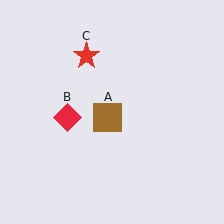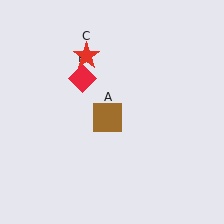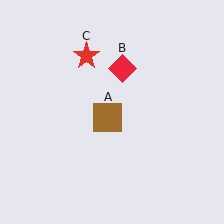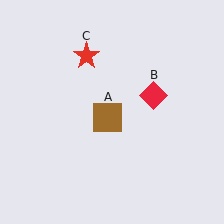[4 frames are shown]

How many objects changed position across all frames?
1 object changed position: red diamond (object B).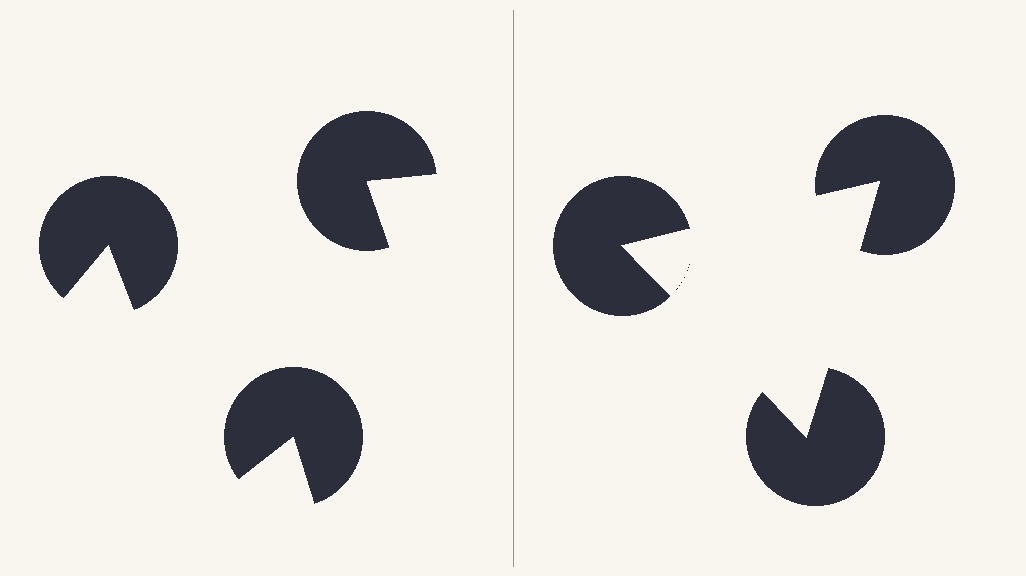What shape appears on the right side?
An illusory triangle.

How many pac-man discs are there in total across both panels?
6 — 3 on each side.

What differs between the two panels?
The pac-man discs are positioned identically on both sides; only the wedge orientations differ. On the right they align to a triangle; on the left they are misaligned.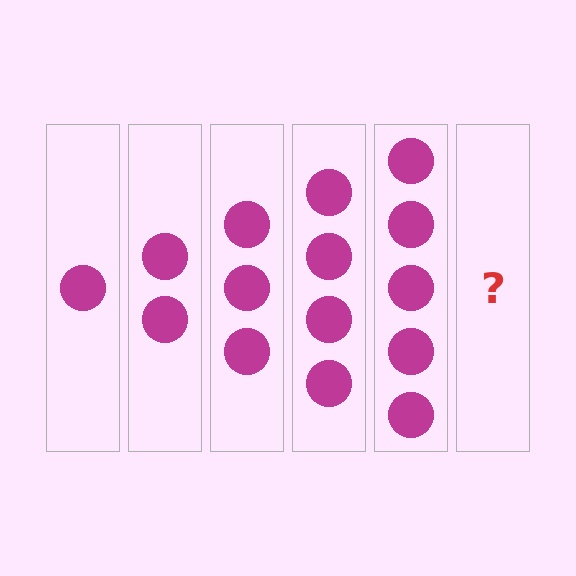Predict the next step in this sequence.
The next step is 6 circles.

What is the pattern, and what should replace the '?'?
The pattern is that each step adds one more circle. The '?' should be 6 circles.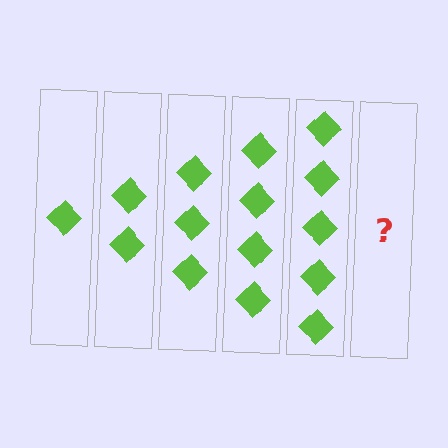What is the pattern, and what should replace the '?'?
The pattern is that each step adds one more diamond. The '?' should be 6 diamonds.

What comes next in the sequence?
The next element should be 6 diamonds.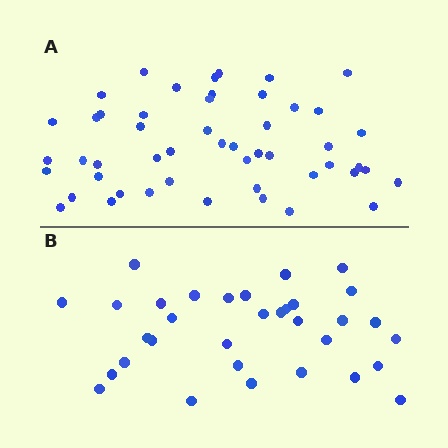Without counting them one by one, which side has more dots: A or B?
Region A (the top region) has more dots.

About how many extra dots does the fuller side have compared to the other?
Region A has approximately 15 more dots than region B.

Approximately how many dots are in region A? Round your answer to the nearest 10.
About 50 dots.